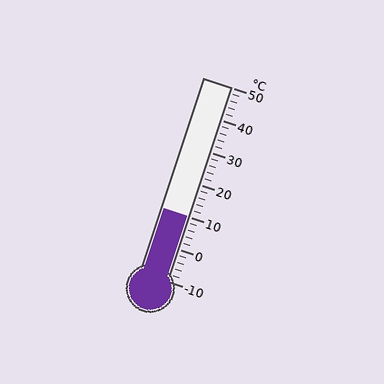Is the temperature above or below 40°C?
The temperature is below 40°C.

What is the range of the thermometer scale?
The thermometer scale ranges from -10°C to 50°C.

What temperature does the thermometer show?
The thermometer shows approximately 10°C.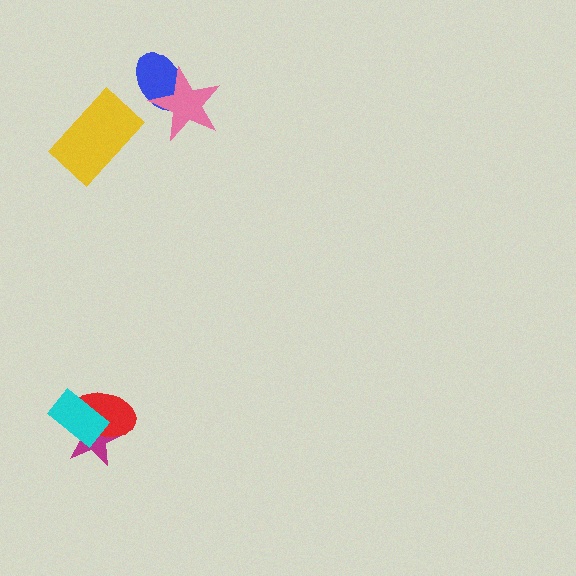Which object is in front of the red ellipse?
The cyan rectangle is in front of the red ellipse.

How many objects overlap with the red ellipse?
2 objects overlap with the red ellipse.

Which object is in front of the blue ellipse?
The pink star is in front of the blue ellipse.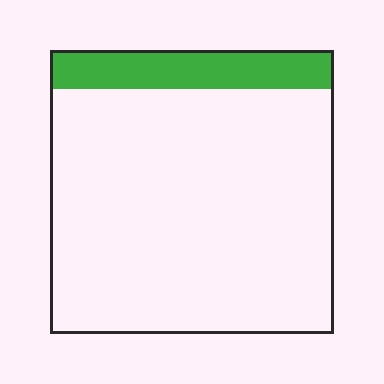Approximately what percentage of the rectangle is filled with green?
Approximately 15%.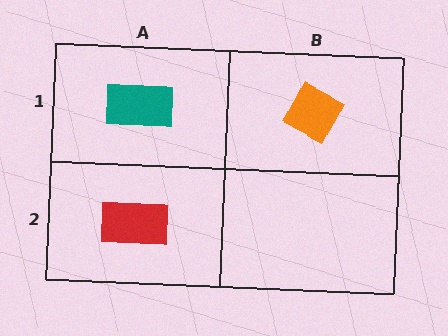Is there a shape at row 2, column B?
No, that cell is empty.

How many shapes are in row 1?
2 shapes.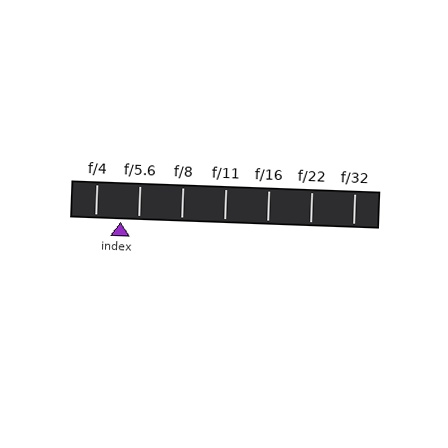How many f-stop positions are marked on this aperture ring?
There are 7 f-stop positions marked.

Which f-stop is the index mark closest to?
The index mark is closest to f/5.6.